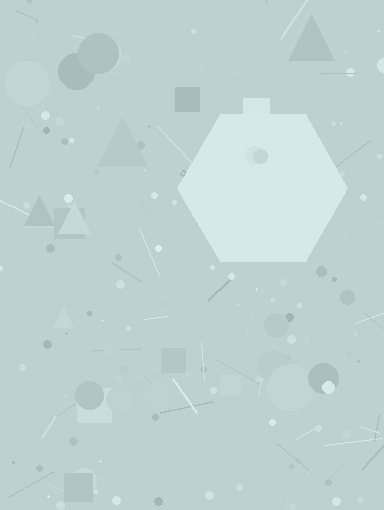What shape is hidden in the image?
A hexagon is hidden in the image.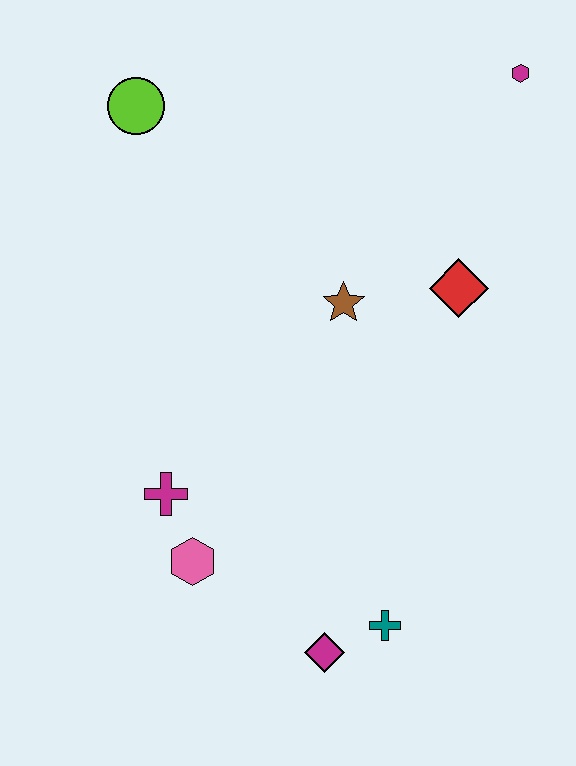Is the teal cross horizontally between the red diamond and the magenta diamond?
Yes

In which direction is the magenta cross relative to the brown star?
The magenta cross is below the brown star.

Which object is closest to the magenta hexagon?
The red diamond is closest to the magenta hexagon.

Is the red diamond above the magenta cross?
Yes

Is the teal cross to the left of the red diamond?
Yes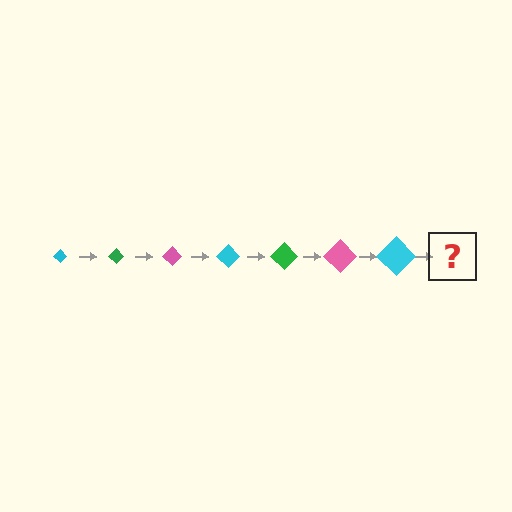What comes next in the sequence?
The next element should be a green diamond, larger than the previous one.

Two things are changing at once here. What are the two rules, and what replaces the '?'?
The two rules are that the diamond grows larger each step and the color cycles through cyan, green, and pink. The '?' should be a green diamond, larger than the previous one.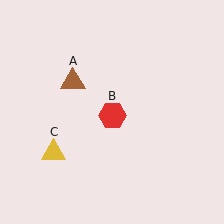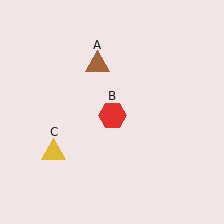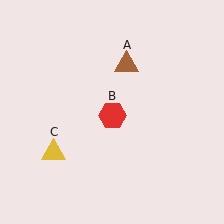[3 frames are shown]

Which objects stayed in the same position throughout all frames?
Red hexagon (object B) and yellow triangle (object C) remained stationary.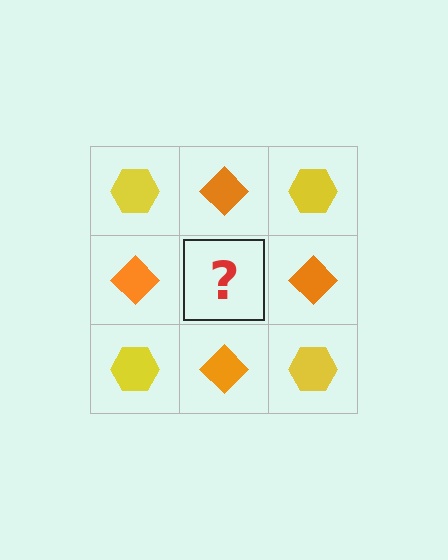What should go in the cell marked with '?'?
The missing cell should contain a yellow hexagon.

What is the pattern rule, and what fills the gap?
The rule is that it alternates yellow hexagon and orange diamond in a checkerboard pattern. The gap should be filled with a yellow hexagon.